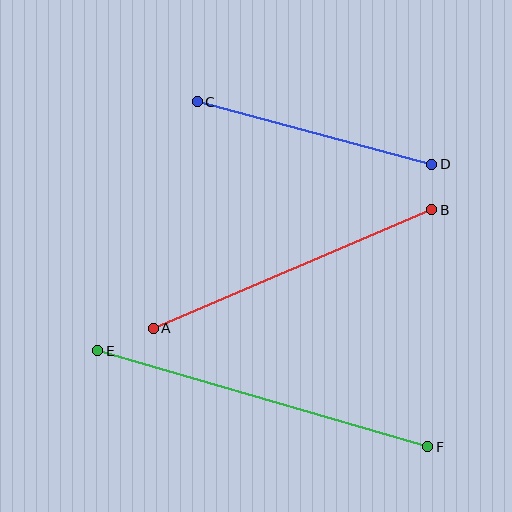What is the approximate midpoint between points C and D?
The midpoint is at approximately (314, 133) pixels.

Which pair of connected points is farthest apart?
Points E and F are farthest apart.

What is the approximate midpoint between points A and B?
The midpoint is at approximately (293, 269) pixels.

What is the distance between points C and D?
The distance is approximately 243 pixels.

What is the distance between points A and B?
The distance is approximately 303 pixels.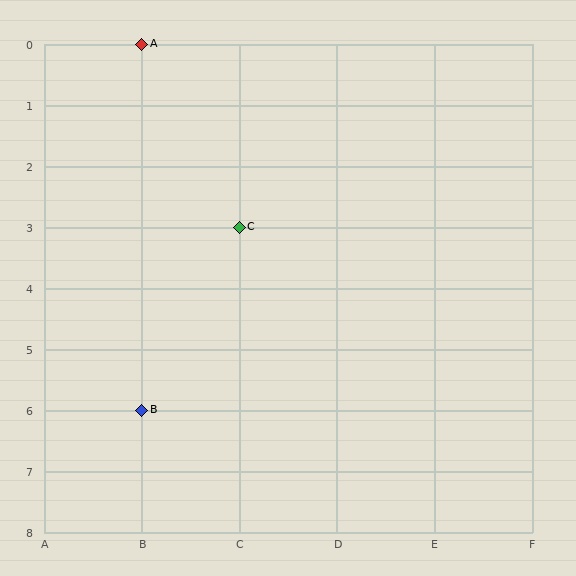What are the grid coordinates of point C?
Point C is at grid coordinates (C, 3).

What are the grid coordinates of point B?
Point B is at grid coordinates (B, 6).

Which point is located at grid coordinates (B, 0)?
Point A is at (B, 0).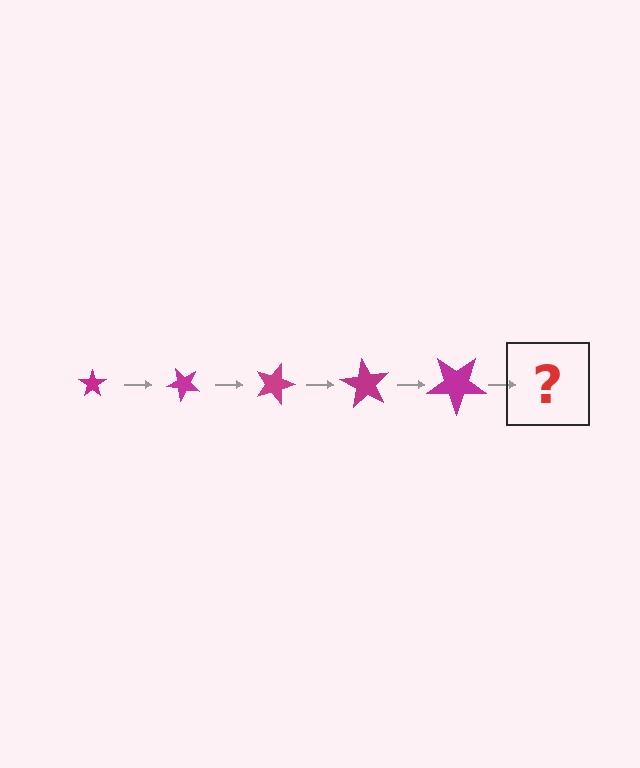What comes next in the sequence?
The next element should be a star, larger than the previous one and rotated 225 degrees from the start.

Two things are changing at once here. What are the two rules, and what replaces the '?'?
The two rules are that the star grows larger each step and it rotates 45 degrees each step. The '?' should be a star, larger than the previous one and rotated 225 degrees from the start.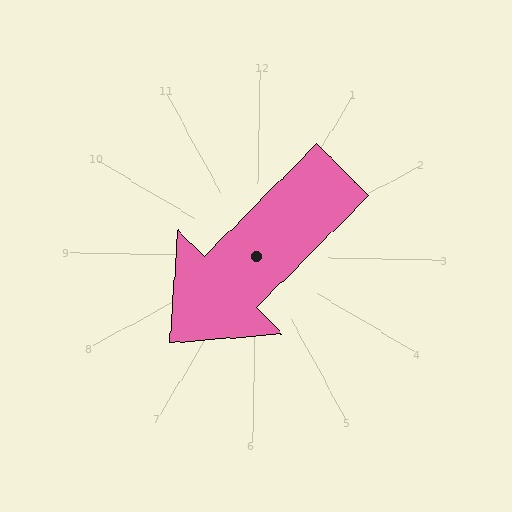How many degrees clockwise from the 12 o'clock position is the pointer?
Approximately 224 degrees.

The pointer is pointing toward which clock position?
Roughly 7 o'clock.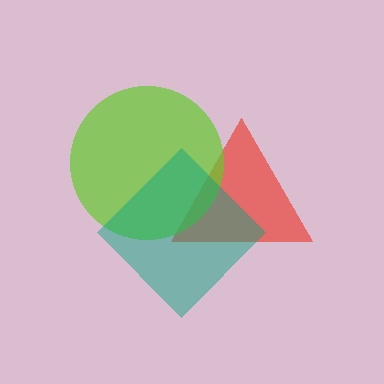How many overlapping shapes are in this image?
There are 3 overlapping shapes in the image.